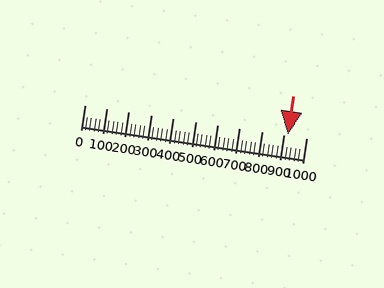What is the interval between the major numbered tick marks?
The major tick marks are spaced 100 units apart.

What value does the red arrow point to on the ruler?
The red arrow points to approximately 915.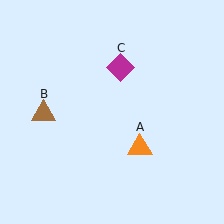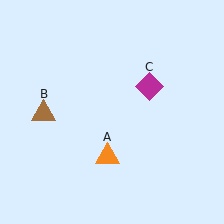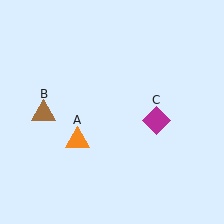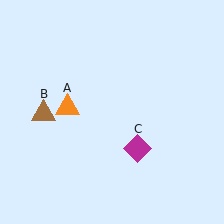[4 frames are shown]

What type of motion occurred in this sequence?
The orange triangle (object A), magenta diamond (object C) rotated clockwise around the center of the scene.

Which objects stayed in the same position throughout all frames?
Brown triangle (object B) remained stationary.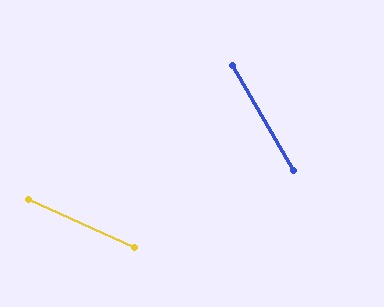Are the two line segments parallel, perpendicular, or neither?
Neither parallel nor perpendicular — they differ by about 36°.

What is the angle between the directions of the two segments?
Approximately 36 degrees.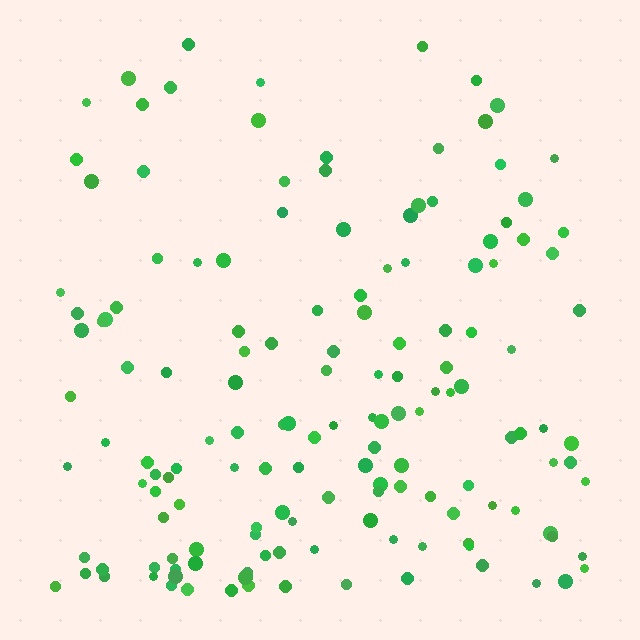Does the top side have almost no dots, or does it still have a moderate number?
Still a moderate number, just noticeably fewer than the bottom.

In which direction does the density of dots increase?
From top to bottom, with the bottom side densest.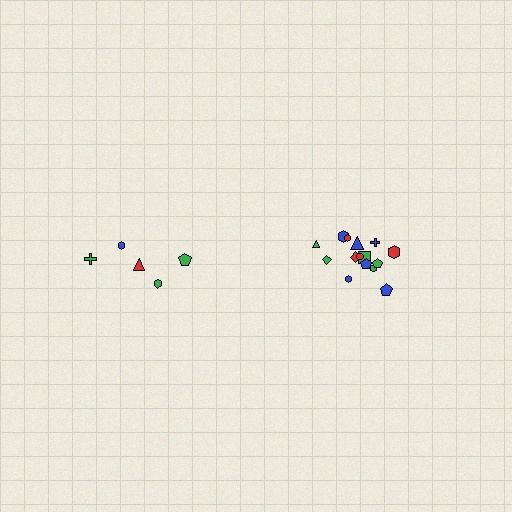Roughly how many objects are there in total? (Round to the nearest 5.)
Roughly 20 objects in total.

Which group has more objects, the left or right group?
The right group.